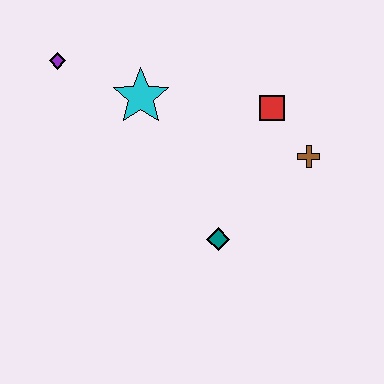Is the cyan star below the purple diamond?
Yes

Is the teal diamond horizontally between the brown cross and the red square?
No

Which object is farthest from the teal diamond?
The purple diamond is farthest from the teal diamond.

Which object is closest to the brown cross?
The red square is closest to the brown cross.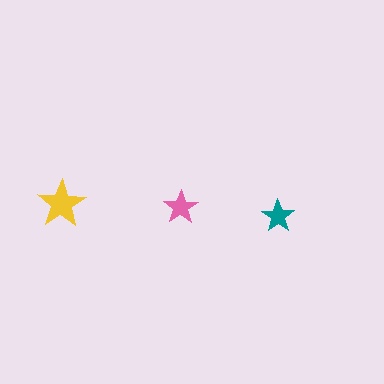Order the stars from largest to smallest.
the yellow one, the pink one, the teal one.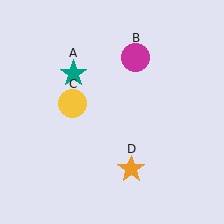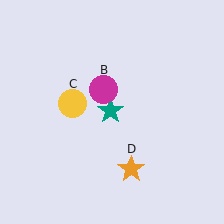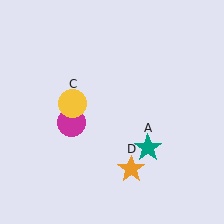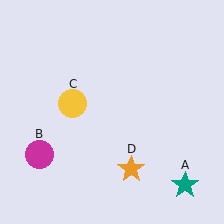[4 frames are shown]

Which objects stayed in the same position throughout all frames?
Yellow circle (object C) and orange star (object D) remained stationary.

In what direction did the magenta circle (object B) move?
The magenta circle (object B) moved down and to the left.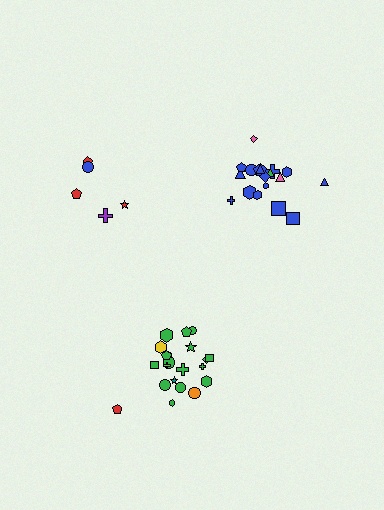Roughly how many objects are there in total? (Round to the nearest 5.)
Roughly 45 objects in total.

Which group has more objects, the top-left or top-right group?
The top-right group.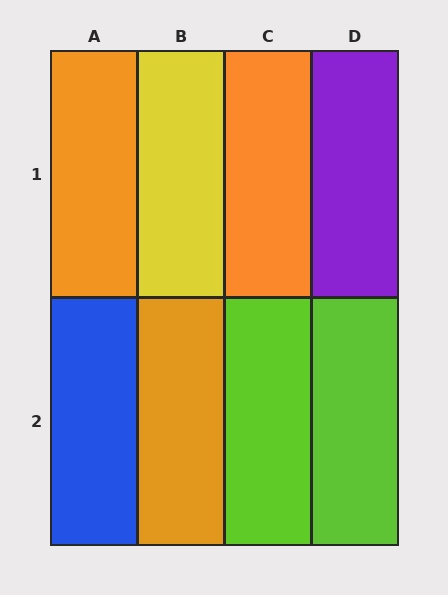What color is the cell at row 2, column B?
Orange.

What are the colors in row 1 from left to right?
Orange, yellow, orange, purple.